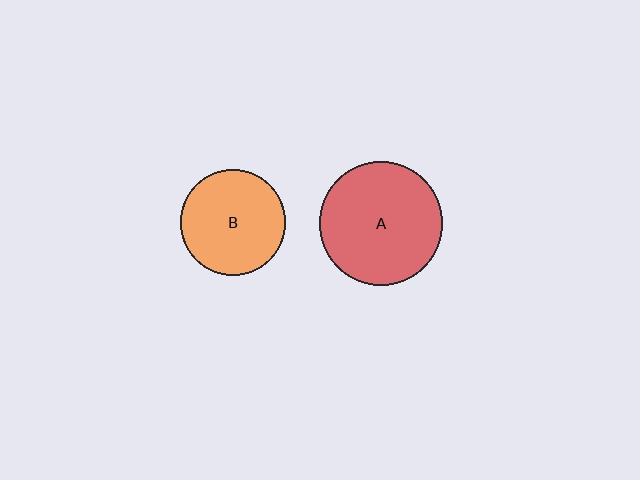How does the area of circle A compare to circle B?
Approximately 1.4 times.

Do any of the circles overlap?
No, none of the circles overlap.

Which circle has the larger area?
Circle A (red).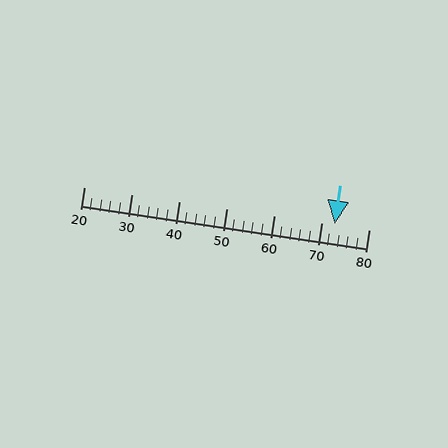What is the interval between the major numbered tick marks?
The major tick marks are spaced 10 units apart.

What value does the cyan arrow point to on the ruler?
The cyan arrow points to approximately 73.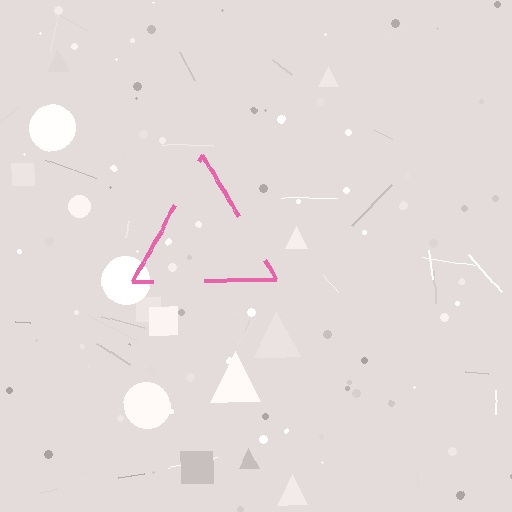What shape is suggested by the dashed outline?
The dashed outline suggests a triangle.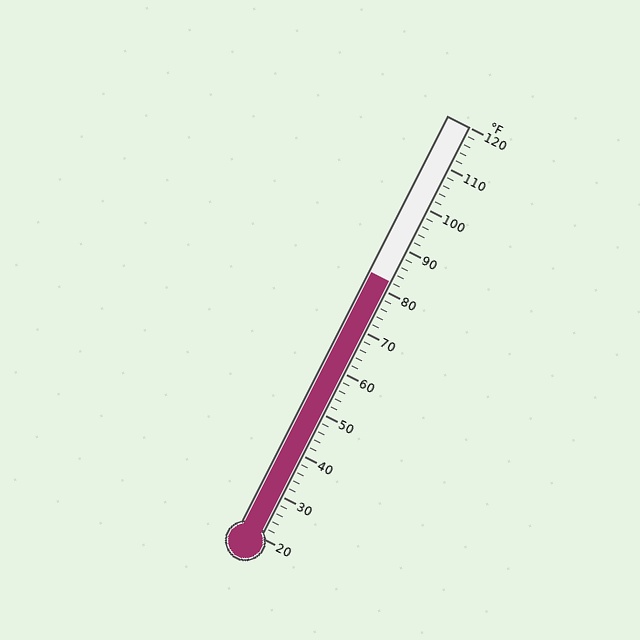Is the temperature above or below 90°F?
The temperature is below 90°F.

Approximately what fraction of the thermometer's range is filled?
The thermometer is filled to approximately 60% of its range.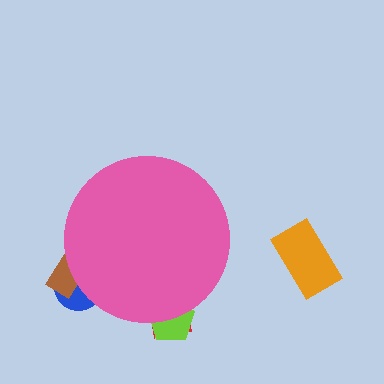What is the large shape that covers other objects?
A pink circle.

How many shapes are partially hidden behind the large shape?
4 shapes are partially hidden.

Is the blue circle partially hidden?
Yes, the blue circle is partially hidden behind the pink circle.